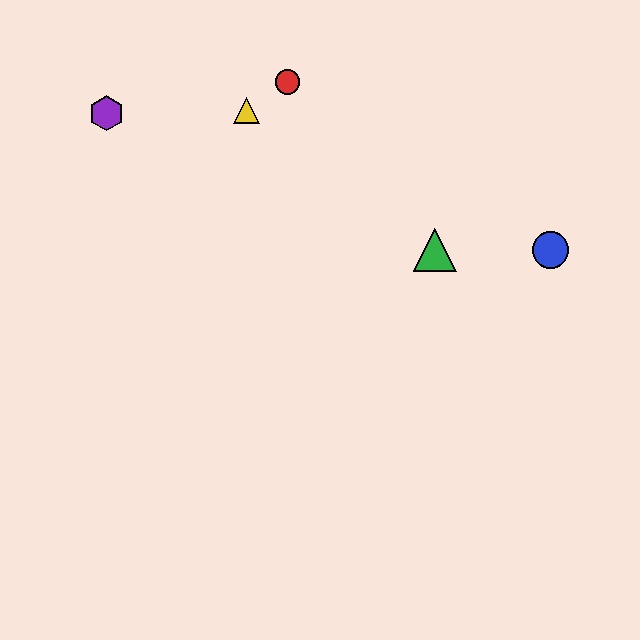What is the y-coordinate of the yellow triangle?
The yellow triangle is at y≈111.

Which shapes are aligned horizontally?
The blue circle, the green triangle are aligned horizontally.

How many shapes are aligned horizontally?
2 shapes (the blue circle, the green triangle) are aligned horizontally.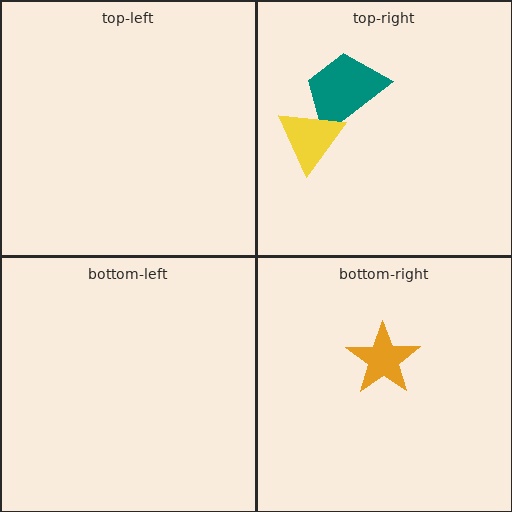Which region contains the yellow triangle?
The top-right region.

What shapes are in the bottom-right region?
The orange star.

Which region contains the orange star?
The bottom-right region.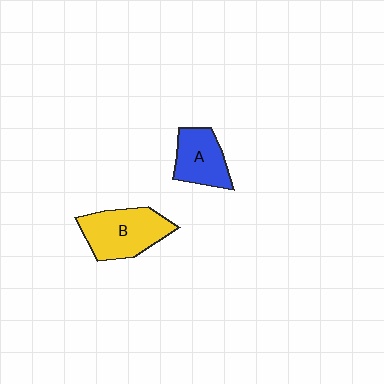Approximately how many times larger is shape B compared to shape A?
Approximately 1.4 times.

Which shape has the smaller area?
Shape A (blue).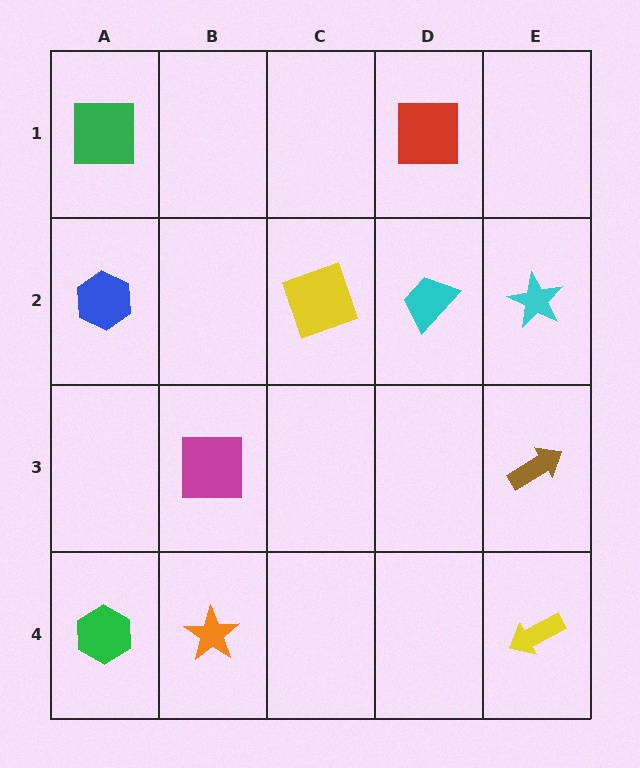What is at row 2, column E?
A cyan star.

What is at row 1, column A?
A green square.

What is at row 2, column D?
A cyan trapezoid.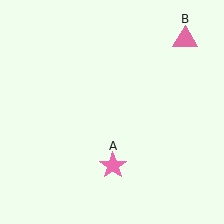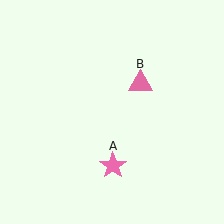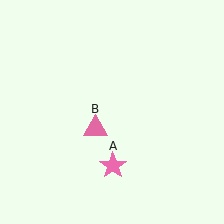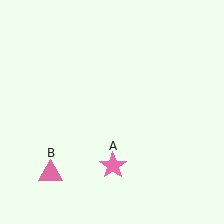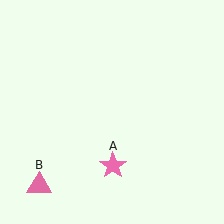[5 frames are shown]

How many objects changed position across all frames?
1 object changed position: pink triangle (object B).